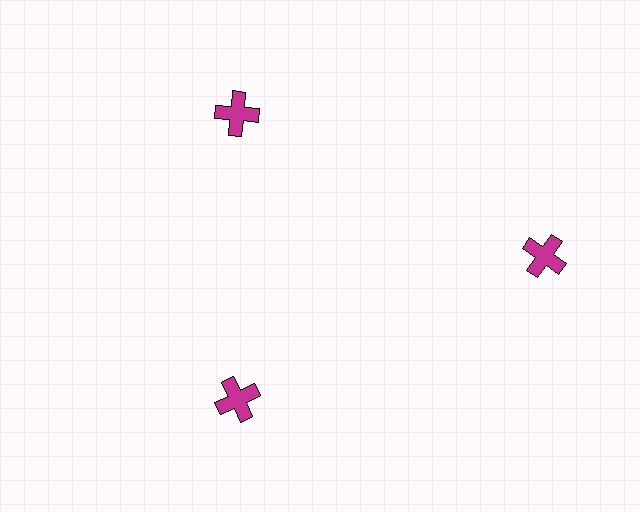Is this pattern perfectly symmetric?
No. The 3 magenta crosses are arranged in a ring, but one element near the 3 o'clock position is pushed outward from the center, breaking the 3-fold rotational symmetry.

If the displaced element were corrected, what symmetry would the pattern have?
It would have 3-fold rotational symmetry — the pattern would map onto itself every 120 degrees.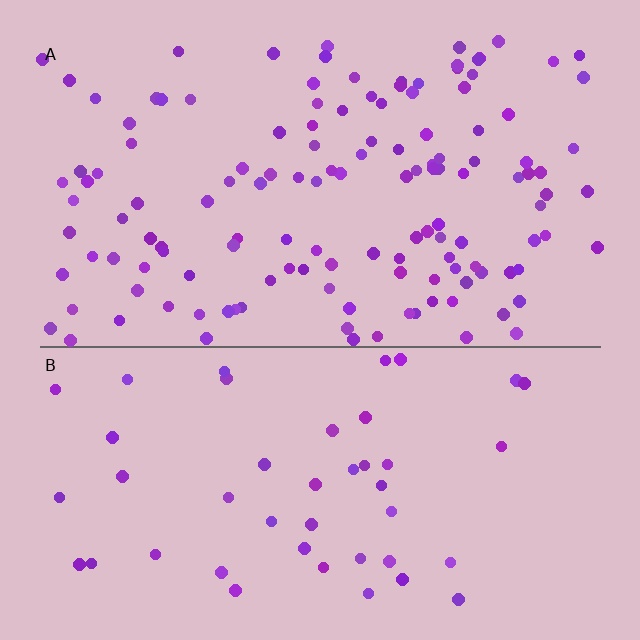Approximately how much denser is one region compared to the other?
Approximately 3.0× — region A over region B.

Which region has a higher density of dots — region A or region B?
A (the top).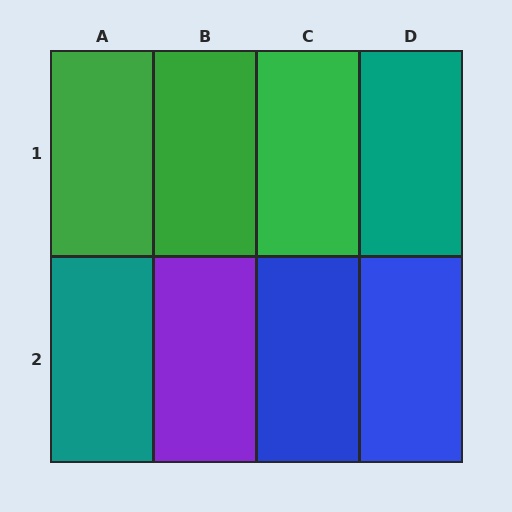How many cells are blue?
2 cells are blue.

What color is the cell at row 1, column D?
Teal.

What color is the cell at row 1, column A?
Green.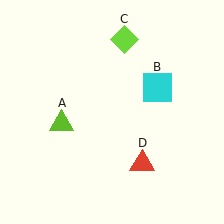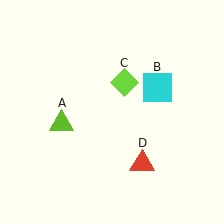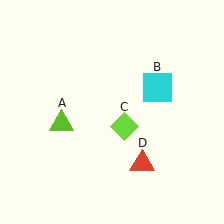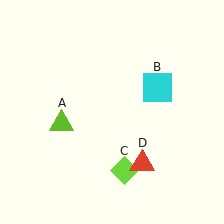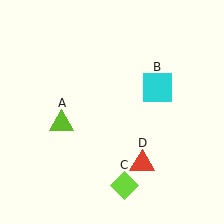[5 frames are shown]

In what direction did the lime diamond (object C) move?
The lime diamond (object C) moved down.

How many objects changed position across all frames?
1 object changed position: lime diamond (object C).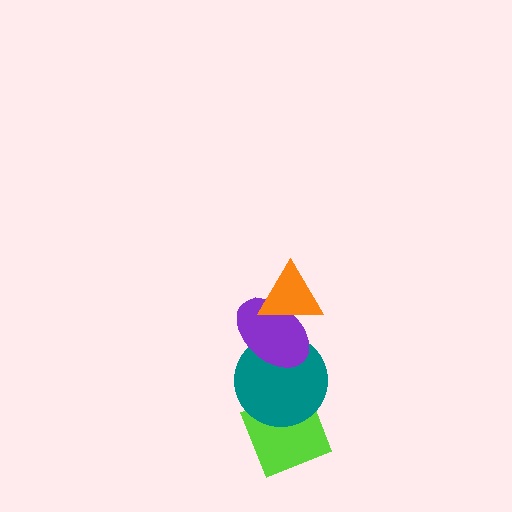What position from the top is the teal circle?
The teal circle is 3rd from the top.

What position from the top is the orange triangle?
The orange triangle is 1st from the top.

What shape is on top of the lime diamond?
The teal circle is on top of the lime diamond.